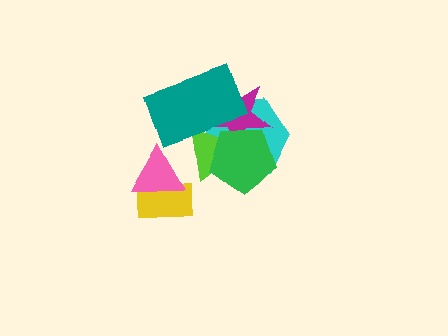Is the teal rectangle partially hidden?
Yes, it is partially covered by another shape.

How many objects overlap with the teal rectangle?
4 objects overlap with the teal rectangle.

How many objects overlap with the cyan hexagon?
4 objects overlap with the cyan hexagon.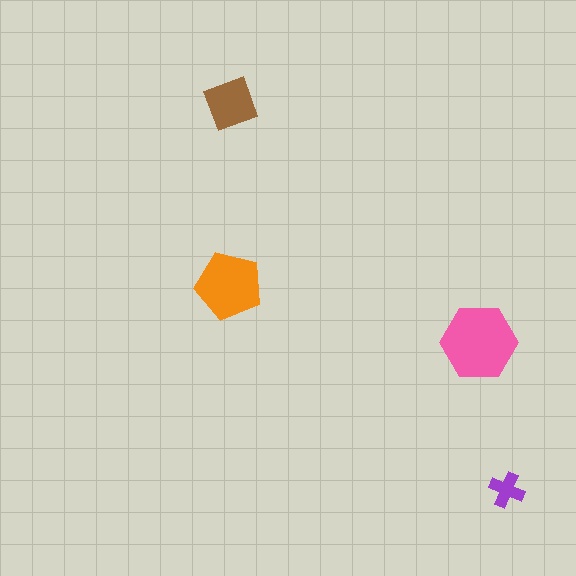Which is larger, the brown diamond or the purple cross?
The brown diamond.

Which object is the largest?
The pink hexagon.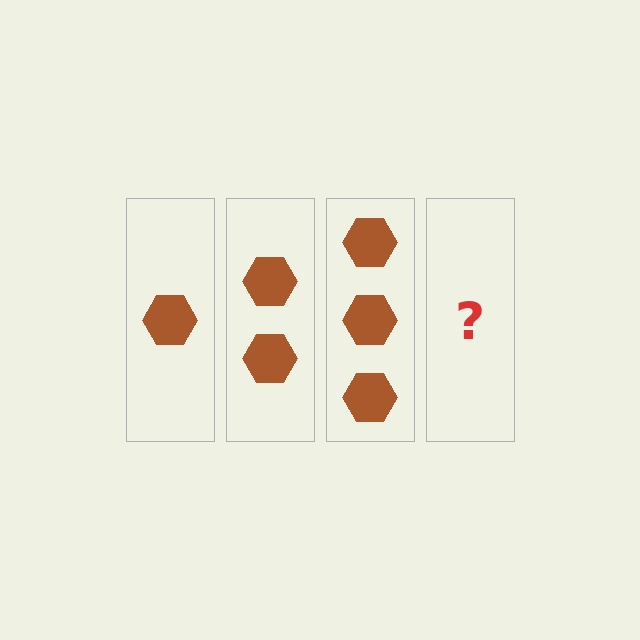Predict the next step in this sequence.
The next step is 4 hexagons.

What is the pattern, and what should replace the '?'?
The pattern is that each step adds one more hexagon. The '?' should be 4 hexagons.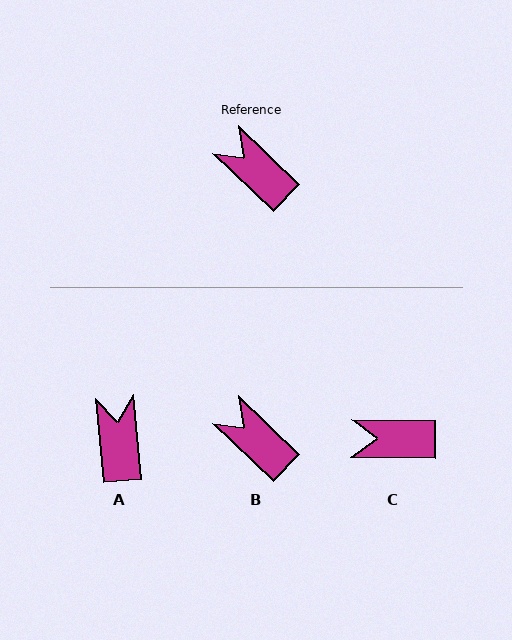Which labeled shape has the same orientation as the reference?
B.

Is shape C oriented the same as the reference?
No, it is off by about 43 degrees.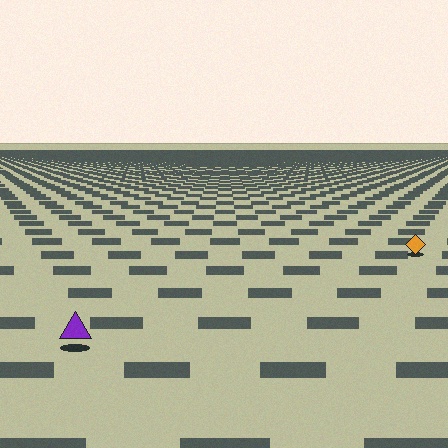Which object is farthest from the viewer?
The orange diamond is farthest from the viewer. It appears smaller and the ground texture around it is denser.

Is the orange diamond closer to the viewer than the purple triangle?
No. The purple triangle is closer — you can tell from the texture gradient: the ground texture is coarser near it.